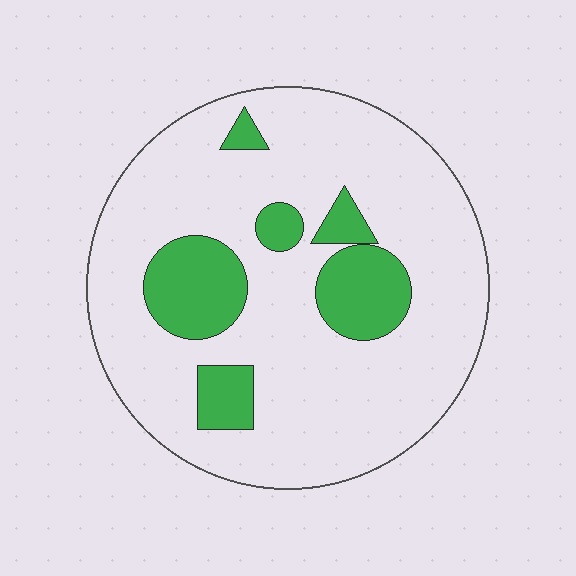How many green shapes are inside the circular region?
6.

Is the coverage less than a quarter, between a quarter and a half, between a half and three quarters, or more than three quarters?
Less than a quarter.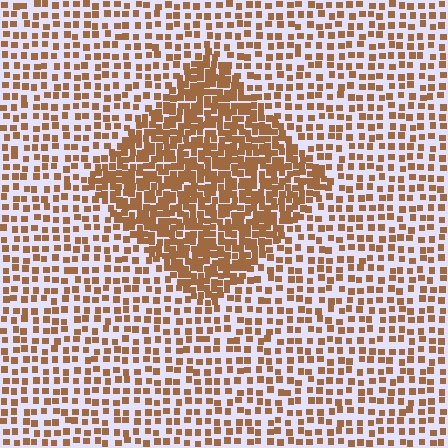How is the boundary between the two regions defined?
The boundary is defined by a change in element density (approximately 2.2x ratio). All elements are the same color, size, and shape.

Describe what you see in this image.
The image contains small brown elements arranged at two different densities. A diamond-shaped region is visible where the elements are more densely packed than the surrounding area.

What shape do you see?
I see a diamond.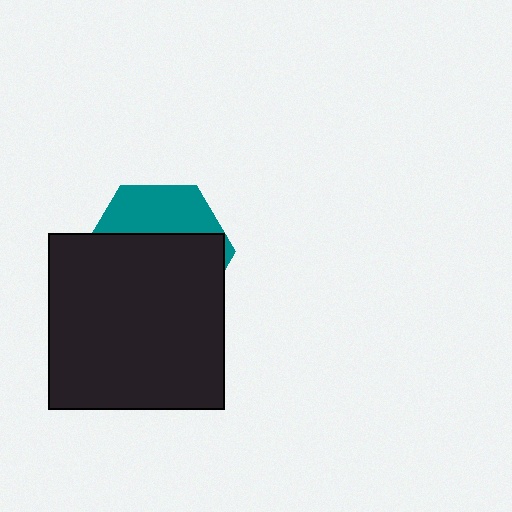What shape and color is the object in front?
The object in front is a black square.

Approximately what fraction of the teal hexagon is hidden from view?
Roughly 66% of the teal hexagon is hidden behind the black square.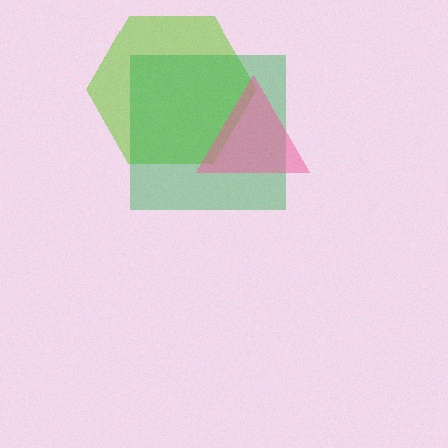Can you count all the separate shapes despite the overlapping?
Yes, there are 3 separate shapes.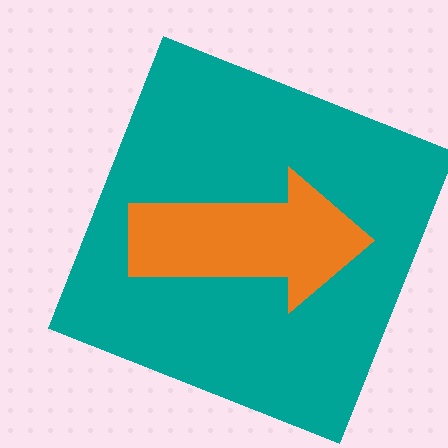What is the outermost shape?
The teal square.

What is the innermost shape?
The orange arrow.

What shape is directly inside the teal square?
The orange arrow.